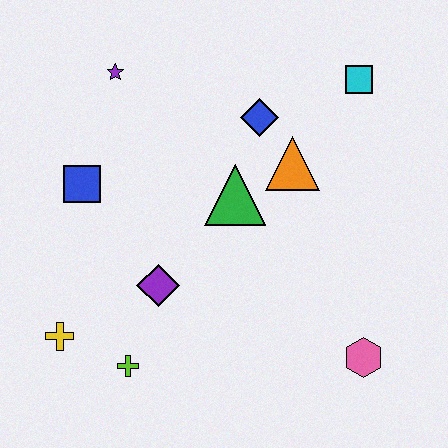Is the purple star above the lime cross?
Yes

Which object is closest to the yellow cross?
The lime cross is closest to the yellow cross.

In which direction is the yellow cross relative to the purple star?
The yellow cross is below the purple star.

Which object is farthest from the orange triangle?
The yellow cross is farthest from the orange triangle.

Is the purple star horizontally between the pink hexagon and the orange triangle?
No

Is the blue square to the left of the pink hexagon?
Yes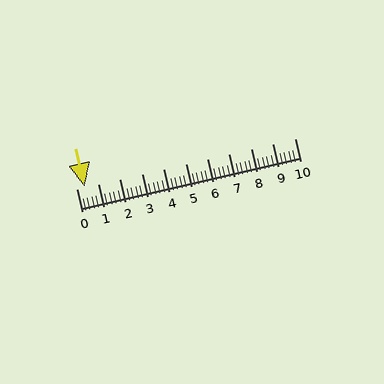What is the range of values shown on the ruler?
The ruler shows values from 0 to 10.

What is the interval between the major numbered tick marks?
The major tick marks are spaced 1 units apart.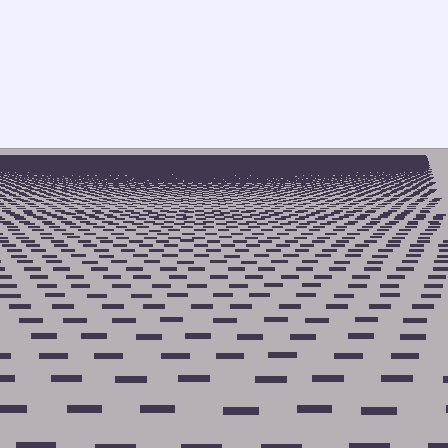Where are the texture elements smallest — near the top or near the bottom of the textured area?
Near the top.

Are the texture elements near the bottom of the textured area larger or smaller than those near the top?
Larger. Near the bottom, elements are closer to the viewer and appear at a bigger on-screen size.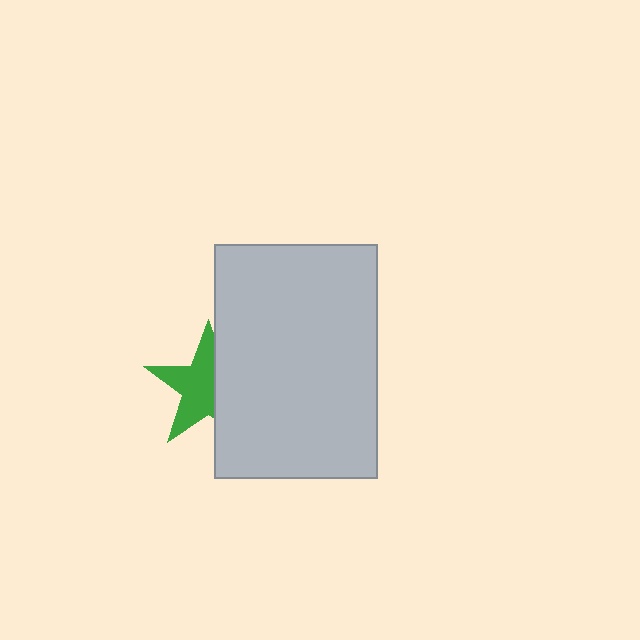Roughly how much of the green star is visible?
About half of it is visible (roughly 59%).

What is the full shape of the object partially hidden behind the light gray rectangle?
The partially hidden object is a green star.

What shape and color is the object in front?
The object in front is a light gray rectangle.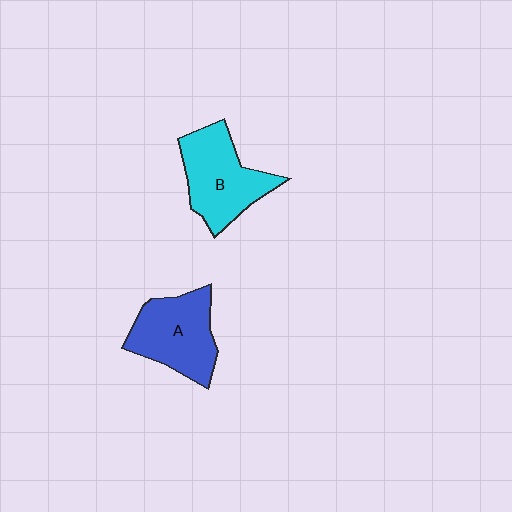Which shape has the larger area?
Shape B (cyan).